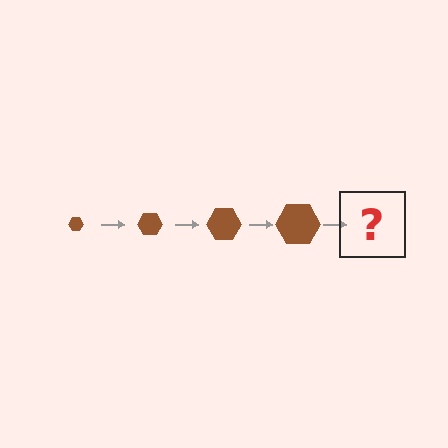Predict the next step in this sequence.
The next step is a brown hexagon, larger than the previous one.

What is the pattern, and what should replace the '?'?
The pattern is that the hexagon gets progressively larger each step. The '?' should be a brown hexagon, larger than the previous one.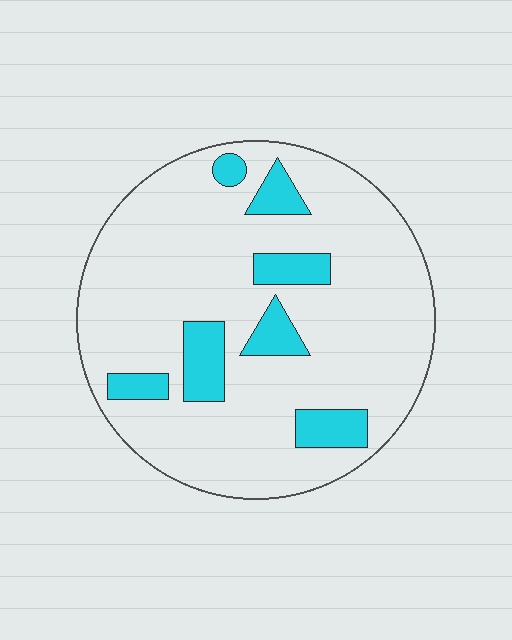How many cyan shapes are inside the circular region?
7.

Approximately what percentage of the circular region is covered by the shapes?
Approximately 15%.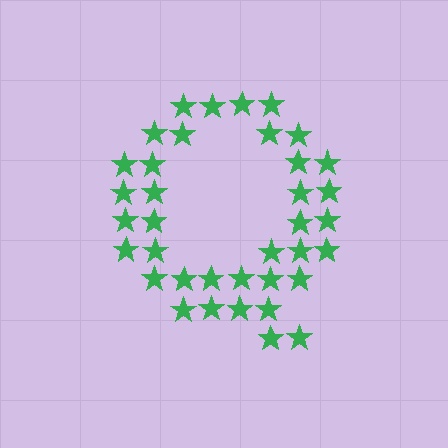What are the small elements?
The small elements are stars.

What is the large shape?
The large shape is the letter Q.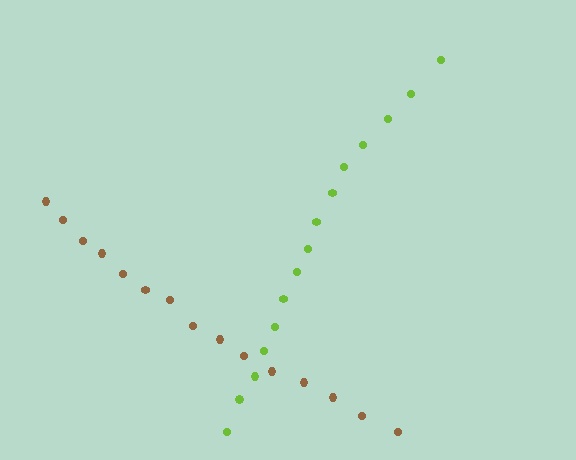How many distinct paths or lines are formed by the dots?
There are 2 distinct paths.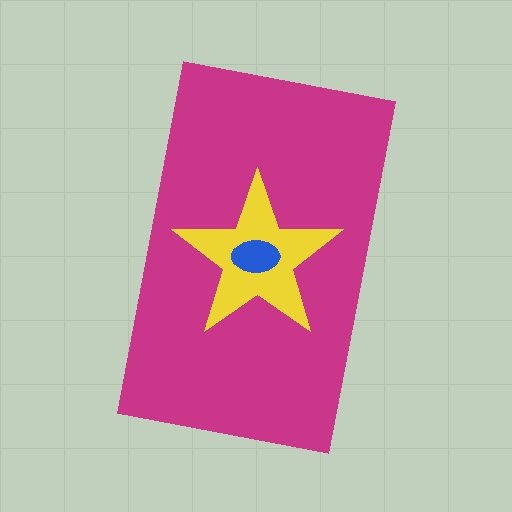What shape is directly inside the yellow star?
The blue ellipse.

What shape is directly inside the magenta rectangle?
The yellow star.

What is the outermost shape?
The magenta rectangle.